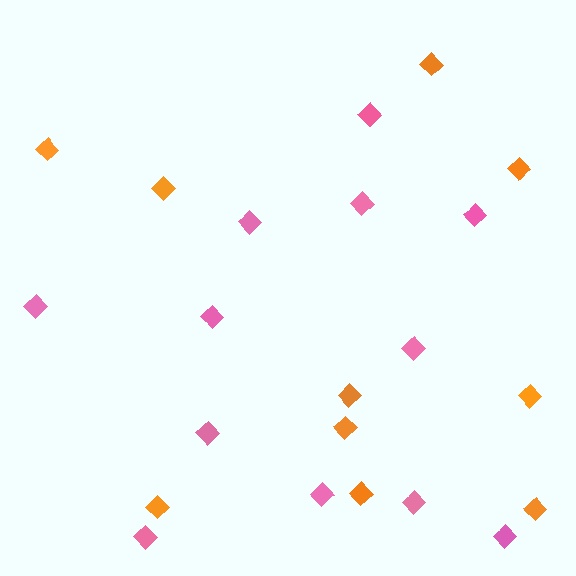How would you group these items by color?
There are 2 groups: one group of orange diamonds (10) and one group of pink diamonds (12).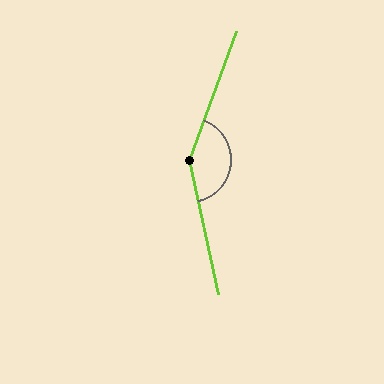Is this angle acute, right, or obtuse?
It is obtuse.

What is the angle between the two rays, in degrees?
Approximately 148 degrees.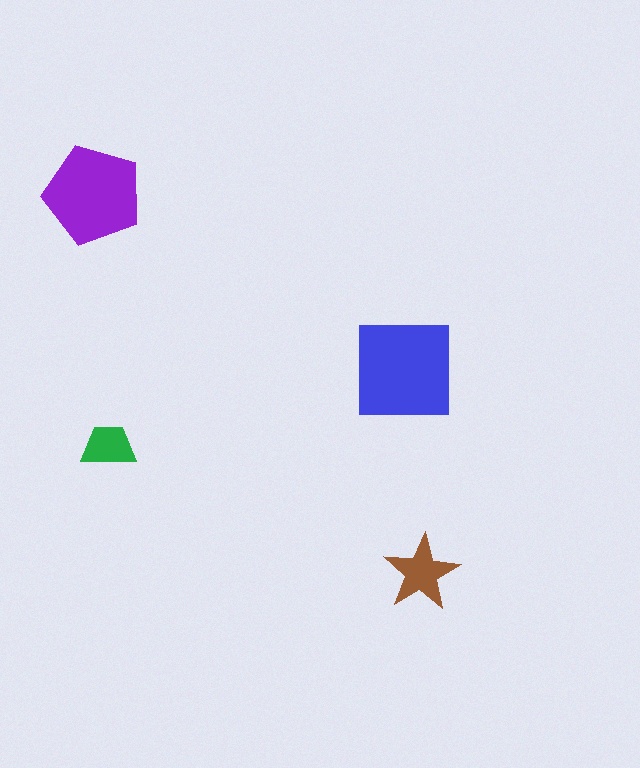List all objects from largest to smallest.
The blue square, the purple pentagon, the brown star, the green trapezoid.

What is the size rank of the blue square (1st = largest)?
1st.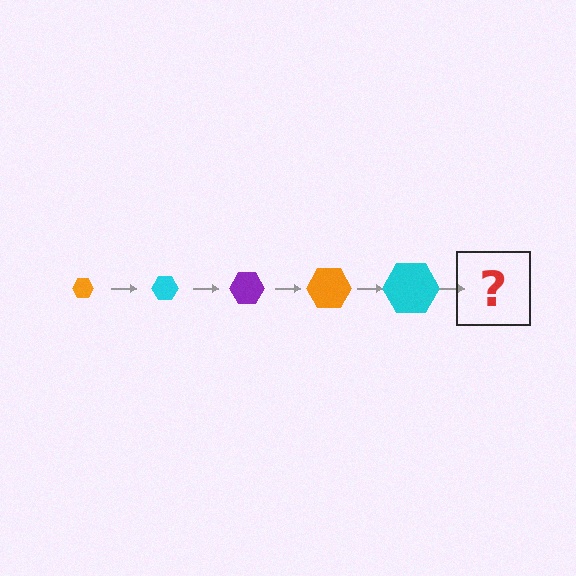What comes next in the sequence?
The next element should be a purple hexagon, larger than the previous one.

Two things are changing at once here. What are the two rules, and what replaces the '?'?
The two rules are that the hexagon grows larger each step and the color cycles through orange, cyan, and purple. The '?' should be a purple hexagon, larger than the previous one.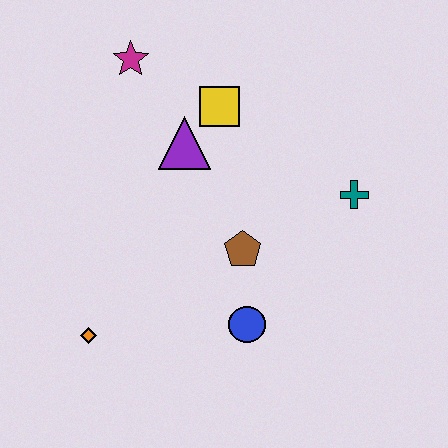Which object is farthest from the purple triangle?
The orange diamond is farthest from the purple triangle.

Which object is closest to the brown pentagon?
The blue circle is closest to the brown pentagon.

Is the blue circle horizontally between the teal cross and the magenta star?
Yes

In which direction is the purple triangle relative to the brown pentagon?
The purple triangle is above the brown pentagon.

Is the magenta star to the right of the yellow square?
No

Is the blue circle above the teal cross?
No